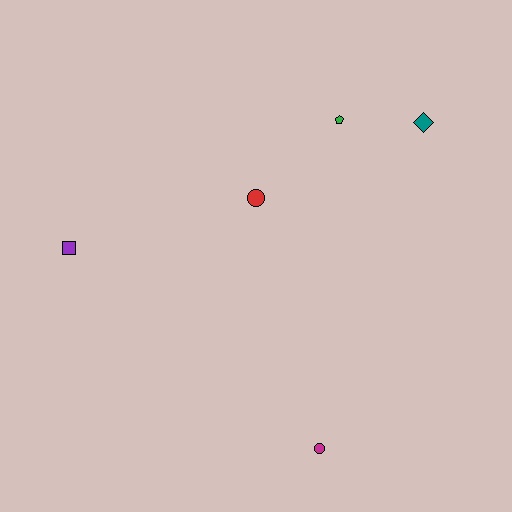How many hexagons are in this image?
There are no hexagons.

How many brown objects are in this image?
There are no brown objects.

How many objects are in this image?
There are 5 objects.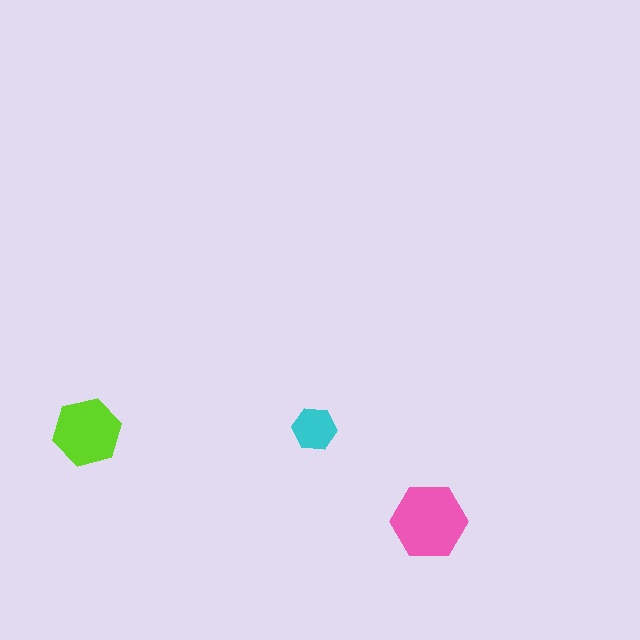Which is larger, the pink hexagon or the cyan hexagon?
The pink one.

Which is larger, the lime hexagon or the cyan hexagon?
The lime one.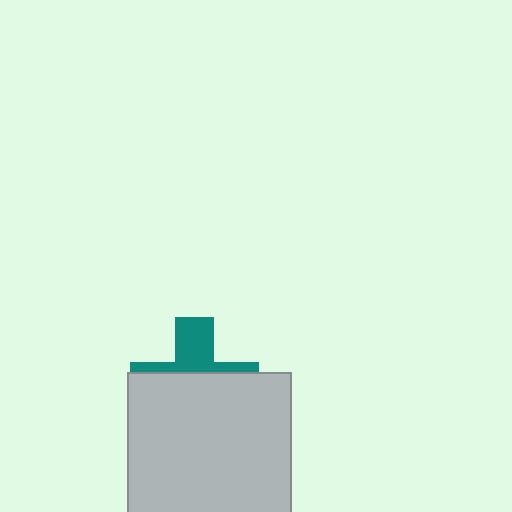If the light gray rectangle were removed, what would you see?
You would see the complete teal cross.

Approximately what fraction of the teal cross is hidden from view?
Roughly 66% of the teal cross is hidden behind the light gray rectangle.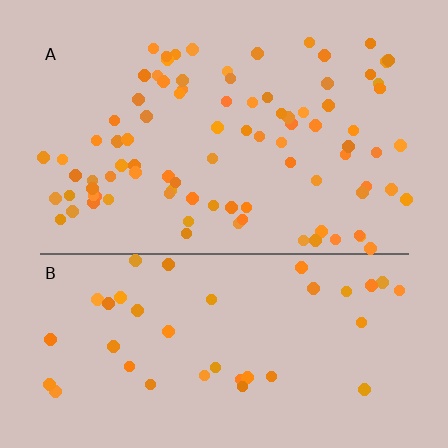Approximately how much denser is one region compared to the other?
Approximately 2.3× — region A over region B.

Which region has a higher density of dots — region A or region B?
A (the top).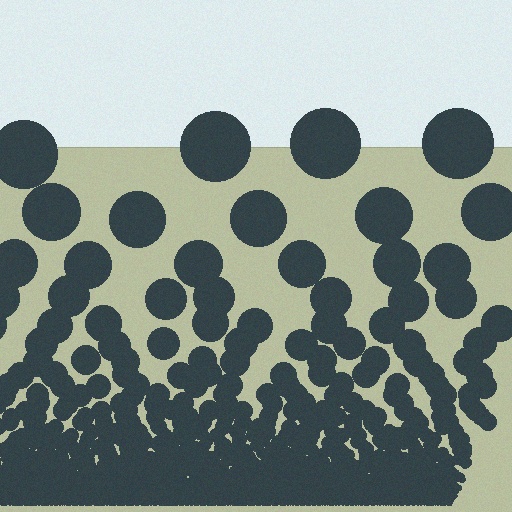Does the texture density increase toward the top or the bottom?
Density increases toward the bottom.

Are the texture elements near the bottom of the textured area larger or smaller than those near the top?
Smaller. The gradient is inverted — elements near the bottom are smaller and denser.